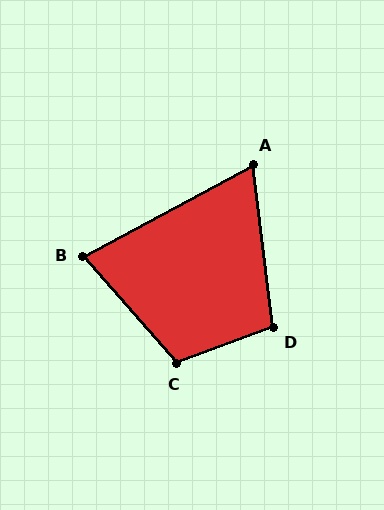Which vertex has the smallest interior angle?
A, at approximately 69 degrees.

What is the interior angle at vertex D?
Approximately 103 degrees (obtuse).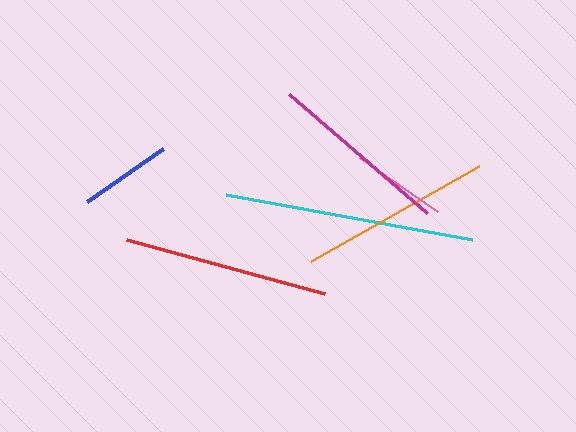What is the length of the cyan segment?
The cyan segment is approximately 250 pixels long.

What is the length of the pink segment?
The pink segment is approximately 95 pixels long.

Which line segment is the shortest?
The blue line is the shortest at approximately 93 pixels.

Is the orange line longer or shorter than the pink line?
The orange line is longer than the pink line.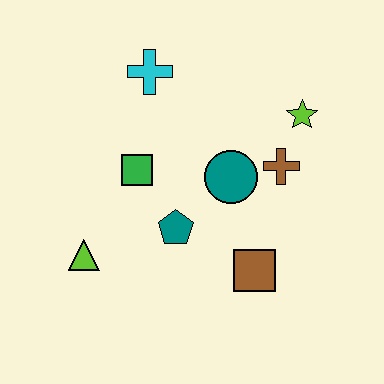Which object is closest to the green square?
The teal pentagon is closest to the green square.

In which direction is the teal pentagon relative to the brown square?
The teal pentagon is to the left of the brown square.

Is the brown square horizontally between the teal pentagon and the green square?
No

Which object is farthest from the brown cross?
The lime triangle is farthest from the brown cross.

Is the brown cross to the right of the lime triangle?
Yes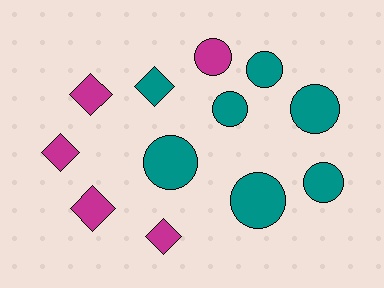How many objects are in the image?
There are 12 objects.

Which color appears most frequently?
Teal, with 7 objects.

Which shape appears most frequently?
Circle, with 7 objects.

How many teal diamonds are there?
There is 1 teal diamond.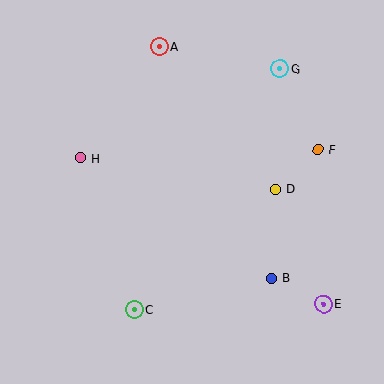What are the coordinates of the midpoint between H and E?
The midpoint between H and E is at (202, 231).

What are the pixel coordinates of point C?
Point C is at (134, 309).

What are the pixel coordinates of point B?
Point B is at (271, 278).